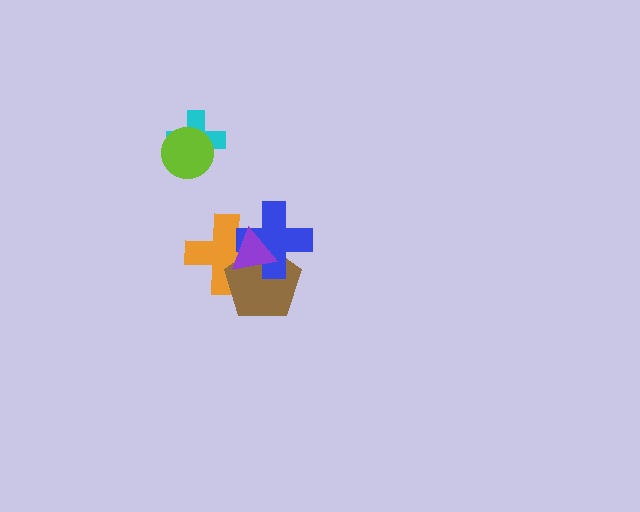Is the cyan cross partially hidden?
Yes, it is partially covered by another shape.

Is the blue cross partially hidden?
Yes, it is partially covered by another shape.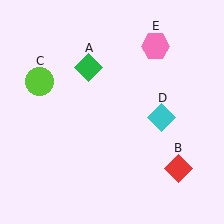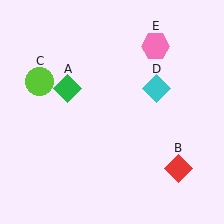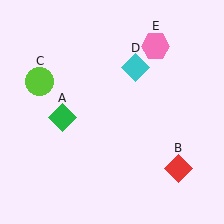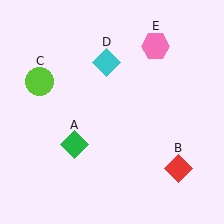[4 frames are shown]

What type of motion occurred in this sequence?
The green diamond (object A), cyan diamond (object D) rotated counterclockwise around the center of the scene.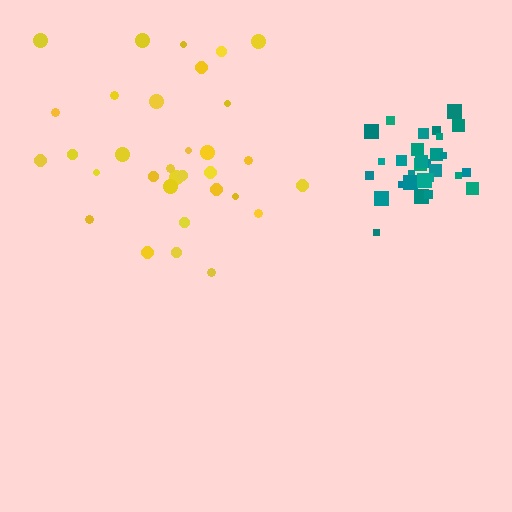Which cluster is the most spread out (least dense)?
Yellow.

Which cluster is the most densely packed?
Teal.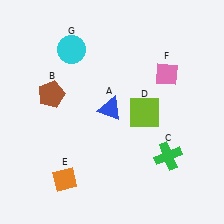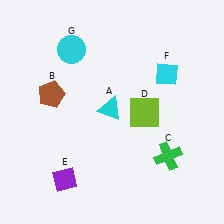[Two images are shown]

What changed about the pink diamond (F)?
In Image 1, F is pink. In Image 2, it changed to cyan.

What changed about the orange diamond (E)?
In Image 1, E is orange. In Image 2, it changed to purple.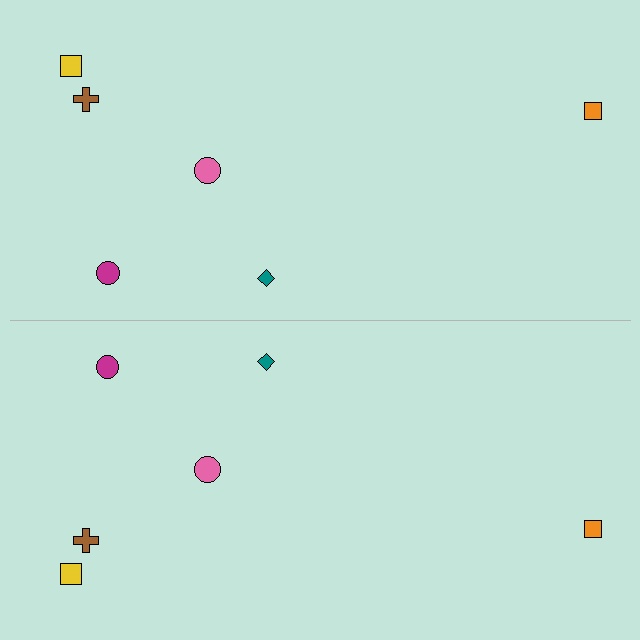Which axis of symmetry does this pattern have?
The pattern has a horizontal axis of symmetry running through the center of the image.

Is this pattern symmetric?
Yes, this pattern has bilateral (reflection) symmetry.